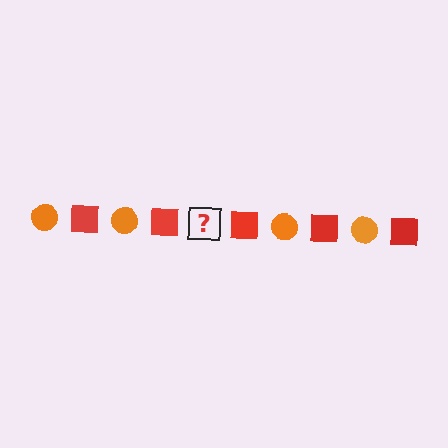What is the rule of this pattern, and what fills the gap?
The rule is that the pattern alternates between orange circle and red square. The gap should be filled with an orange circle.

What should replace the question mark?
The question mark should be replaced with an orange circle.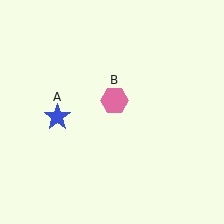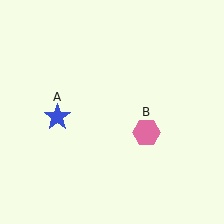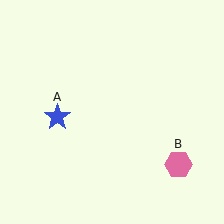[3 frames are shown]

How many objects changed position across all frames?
1 object changed position: pink hexagon (object B).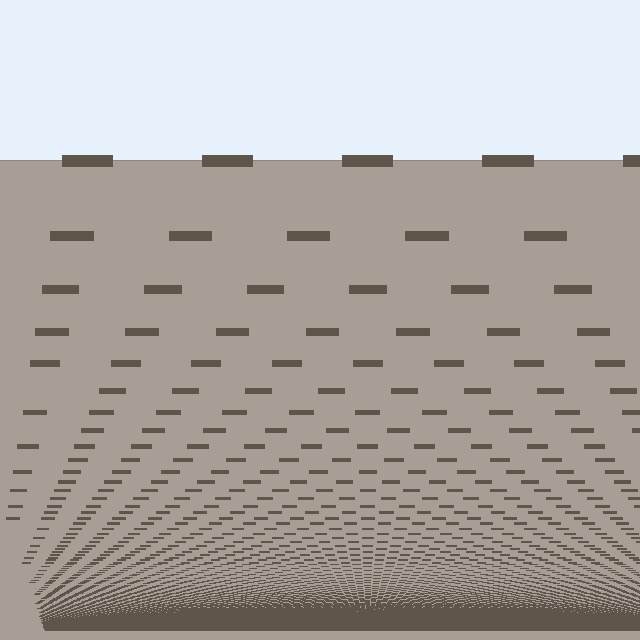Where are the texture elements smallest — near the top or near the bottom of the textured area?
Near the bottom.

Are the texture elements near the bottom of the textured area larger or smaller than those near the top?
Smaller. The gradient is inverted — elements near the bottom are smaller and denser.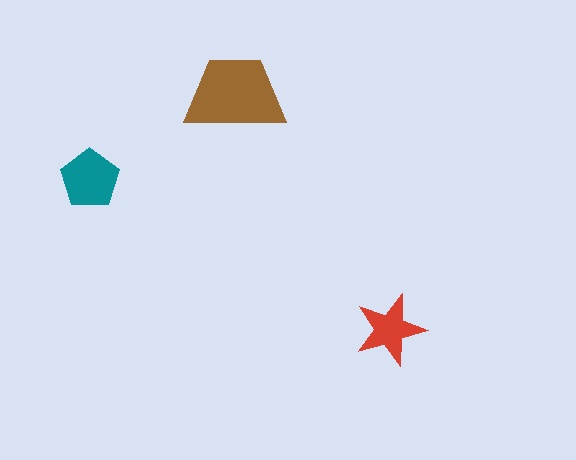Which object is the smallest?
The red star.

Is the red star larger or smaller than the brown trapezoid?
Smaller.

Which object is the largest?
The brown trapezoid.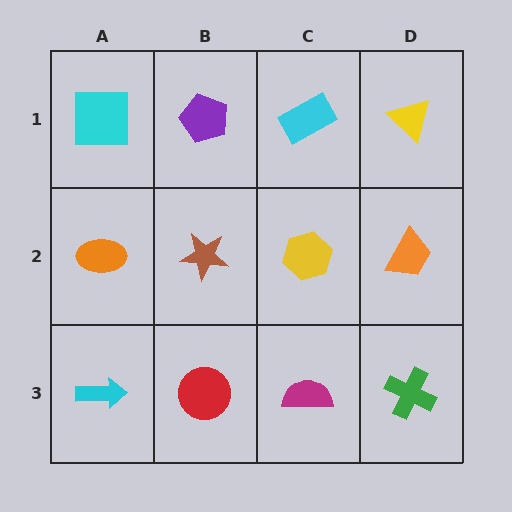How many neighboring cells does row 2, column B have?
4.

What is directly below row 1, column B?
A brown star.